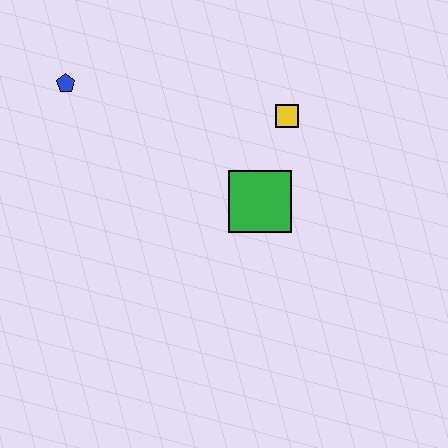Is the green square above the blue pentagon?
No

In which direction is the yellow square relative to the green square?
The yellow square is above the green square.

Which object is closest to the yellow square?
The green square is closest to the yellow square.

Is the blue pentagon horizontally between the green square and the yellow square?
No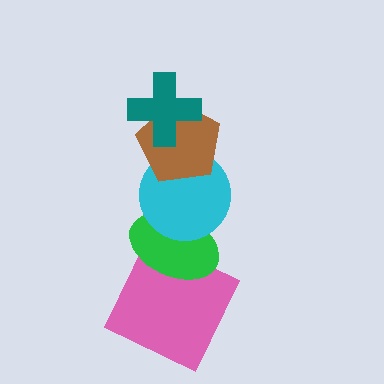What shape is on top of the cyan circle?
The brown pentagon is on top of the cyan circle.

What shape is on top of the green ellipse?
The cyan circle is on top of the green ellipse.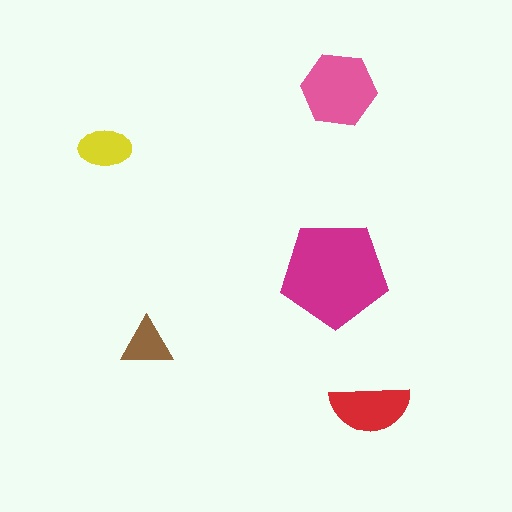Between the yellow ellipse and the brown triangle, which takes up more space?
The yellow ellipse.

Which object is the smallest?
The brown triangle.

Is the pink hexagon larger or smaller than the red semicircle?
Larger.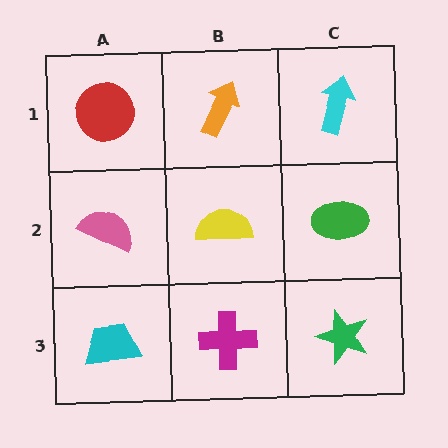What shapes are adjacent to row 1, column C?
A green ellipse (row 2, column C), an orange arrow (row 1, column B).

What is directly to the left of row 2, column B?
A pink semicircle.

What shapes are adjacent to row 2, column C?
A cyan arrow (row 1, column C), a green star (row 3, column C), a yellow semicircle (row 2, column B).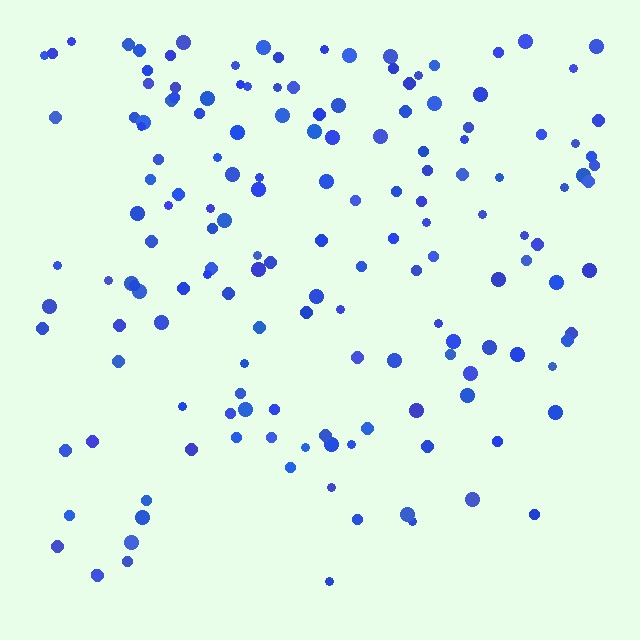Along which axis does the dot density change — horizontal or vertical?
Vertical.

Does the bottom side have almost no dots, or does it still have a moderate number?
Still a moderate number, just noticeably fewer than the top.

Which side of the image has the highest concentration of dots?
The top.